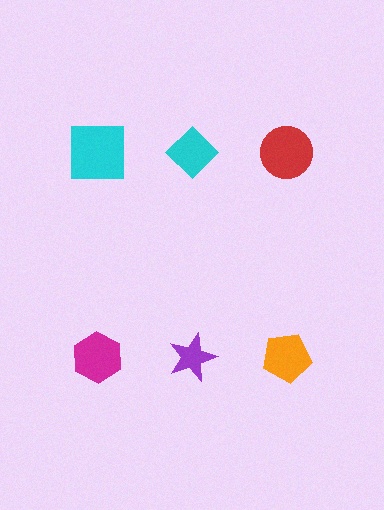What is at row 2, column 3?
An orange pentagon.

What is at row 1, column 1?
A cyan square.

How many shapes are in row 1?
3 shapes.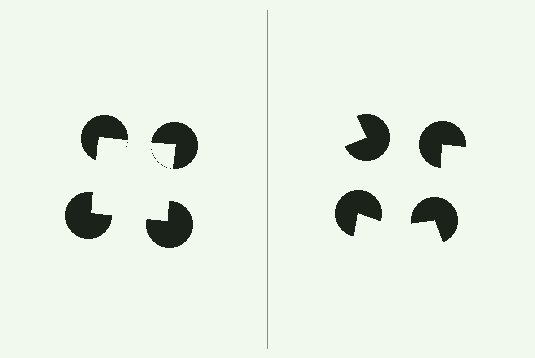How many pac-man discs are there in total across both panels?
8 — 4 on each side.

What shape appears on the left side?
An illusory square.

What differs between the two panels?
The pac-man discs are positioned identically on both sides; only the wedge orientations differ. On the left they align to a square; on the right they are misaligned.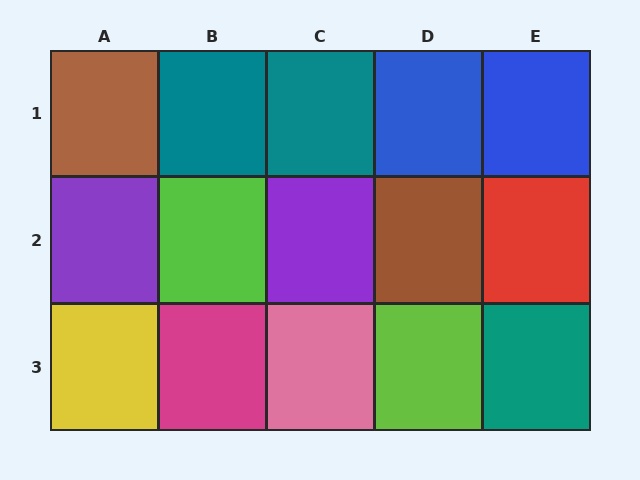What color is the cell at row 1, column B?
Teal.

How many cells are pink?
1 cell is pink.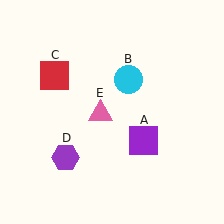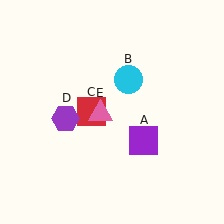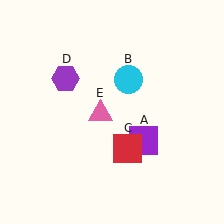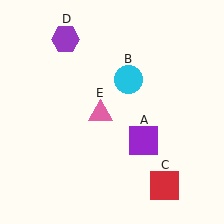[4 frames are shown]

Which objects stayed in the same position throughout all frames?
Purple square (object A) and cyan circle (object B) and pink triangle (object E) remained stationary.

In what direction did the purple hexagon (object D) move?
The purple hexagon (object D) moved up.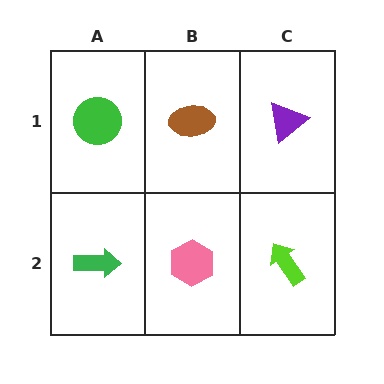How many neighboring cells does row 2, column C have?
2.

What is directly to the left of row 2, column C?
A pink hexagon.